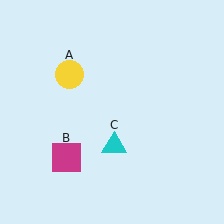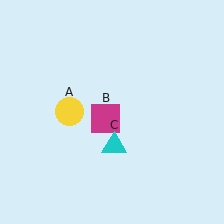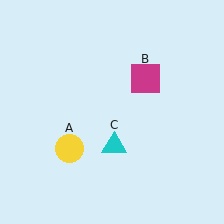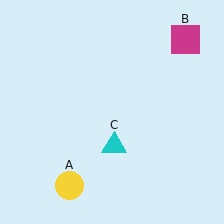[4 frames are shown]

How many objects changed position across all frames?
2 objects changed position: yellow circle (object A), magenta square (object B).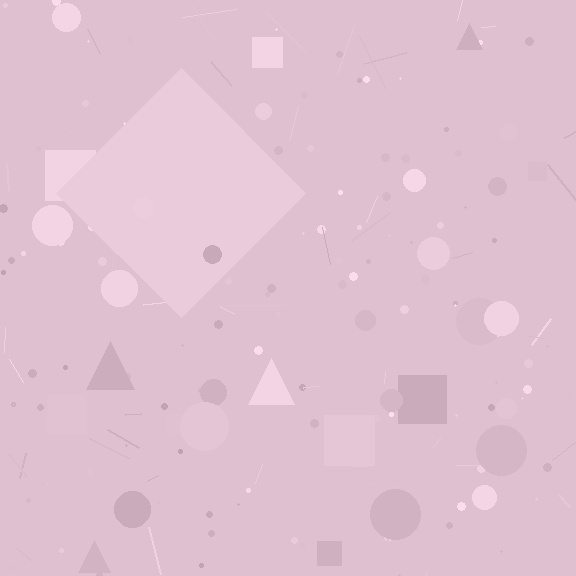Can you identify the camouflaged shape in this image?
The camouflaged shape is a diamond.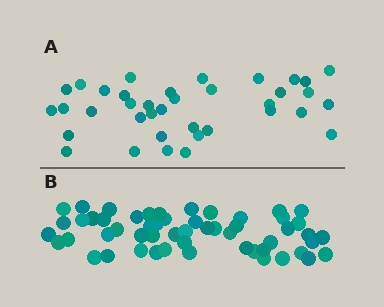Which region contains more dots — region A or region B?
Region B (the bottom region) has more dots.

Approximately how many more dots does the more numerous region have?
Region B has approximately 15 more dots than region A.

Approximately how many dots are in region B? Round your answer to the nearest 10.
About 50 dots. (The exact count is 54, which rounds to 50.)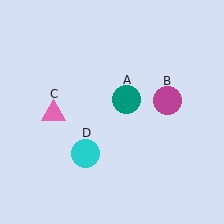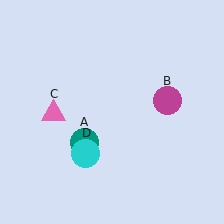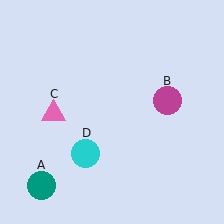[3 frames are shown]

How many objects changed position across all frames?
1 object changed position: teal circle (object A).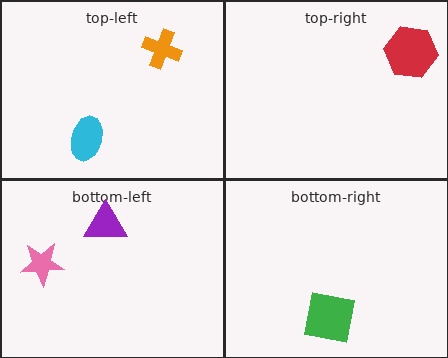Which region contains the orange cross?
The top-left region.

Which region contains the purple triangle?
The bottom-left region.